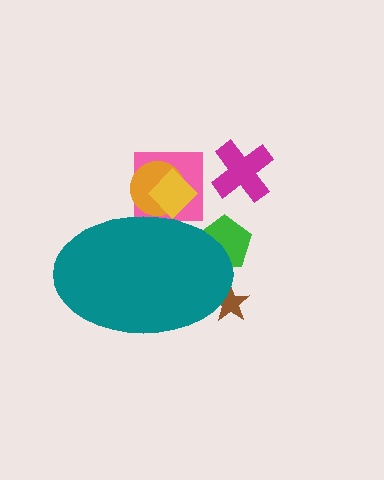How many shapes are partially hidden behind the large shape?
5 shapes are partially hidden.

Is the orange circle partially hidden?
Yes, the orange circle is partially hidden behind the teal ellipse.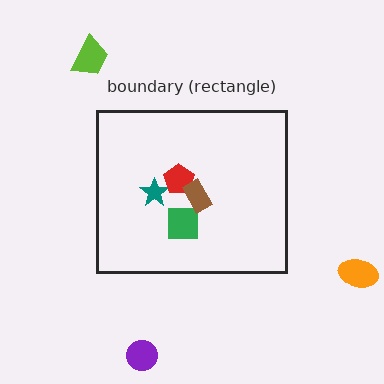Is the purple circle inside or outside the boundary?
Outside.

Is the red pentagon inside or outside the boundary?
Inside.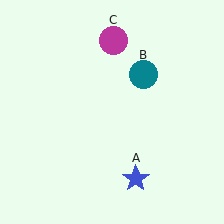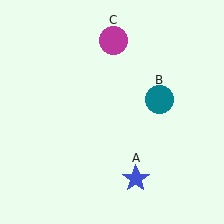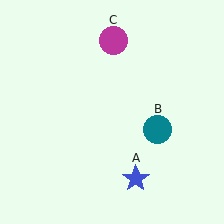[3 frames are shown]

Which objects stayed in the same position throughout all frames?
Blue star (object A) and magenta circle (object C) remained stationary.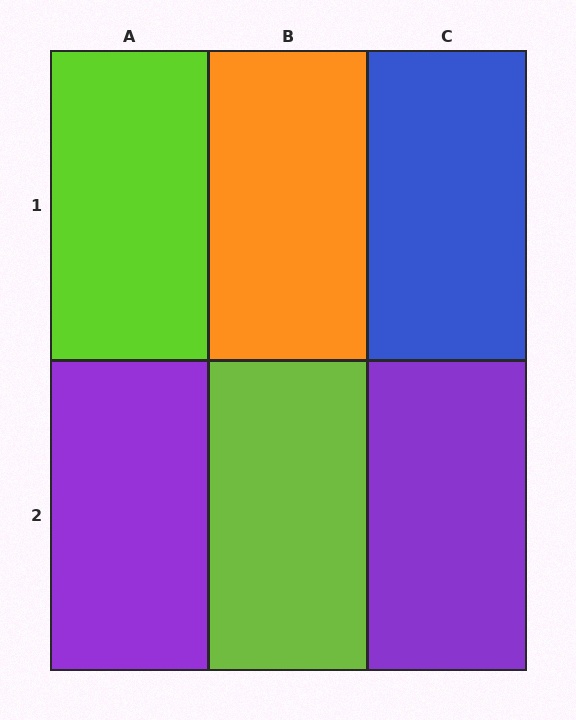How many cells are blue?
1 cell is blue.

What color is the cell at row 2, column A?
Purple.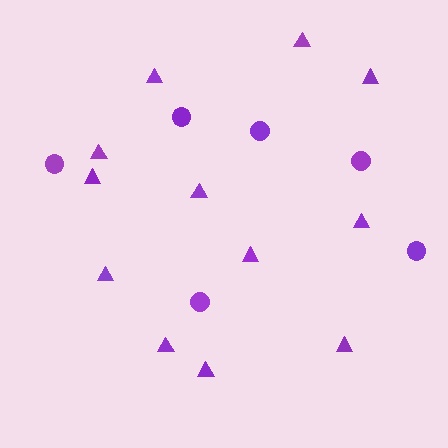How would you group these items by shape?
There are 2 groups: one group of triangles (12) and one group of circles (6).